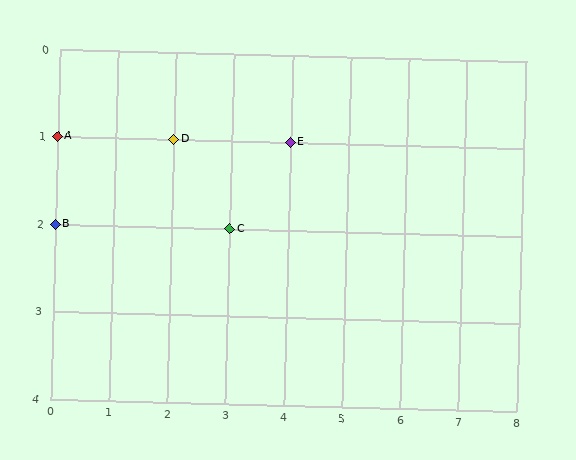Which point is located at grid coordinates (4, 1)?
Point E is at (4, 1).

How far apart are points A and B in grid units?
Points A and B are 1 row apart.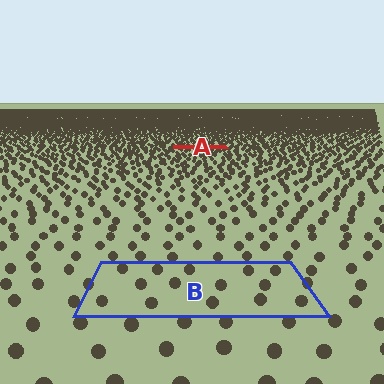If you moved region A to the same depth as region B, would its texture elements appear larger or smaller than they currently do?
They would appear larger. At a closer depth, the same texture elements are projected at a bigger on-screen size.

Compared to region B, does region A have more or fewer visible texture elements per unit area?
Region A has more texture elements per unit area — they are packed more densely because it is farther away.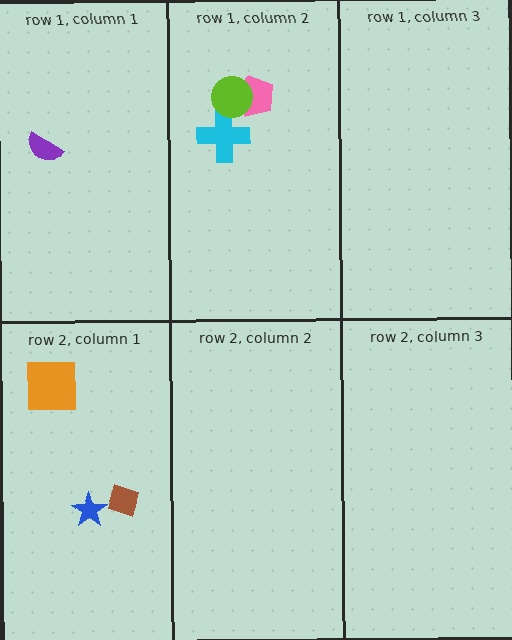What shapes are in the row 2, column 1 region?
The orange square, the brown diamond, the blue star.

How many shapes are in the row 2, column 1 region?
3.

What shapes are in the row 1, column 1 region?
The purple semicircle.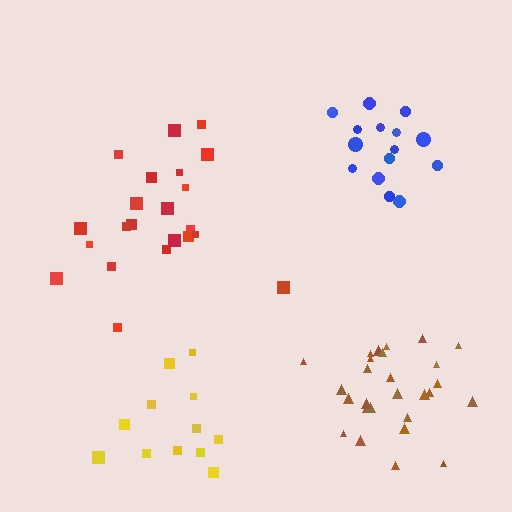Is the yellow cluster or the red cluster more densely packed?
Red.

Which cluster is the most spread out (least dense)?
Yellow.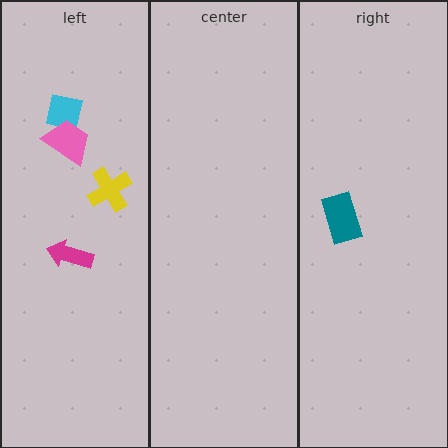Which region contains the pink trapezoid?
The left region.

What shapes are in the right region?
The teal rectangle.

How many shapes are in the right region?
1.